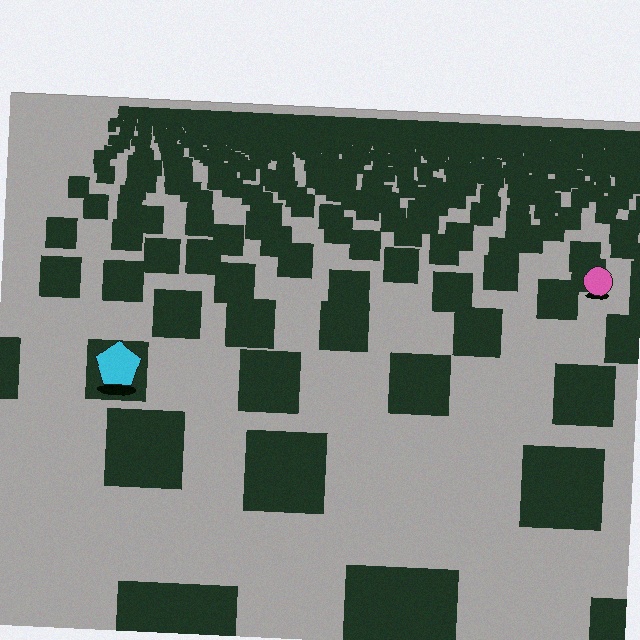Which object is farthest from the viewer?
The pink circle is farthest from the viewer. It appears smaller and the ground texture around it is denser.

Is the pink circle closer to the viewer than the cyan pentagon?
No. The cyan pentagon is closer — you can tell from the texture gradient: the ground texture is coarser near it.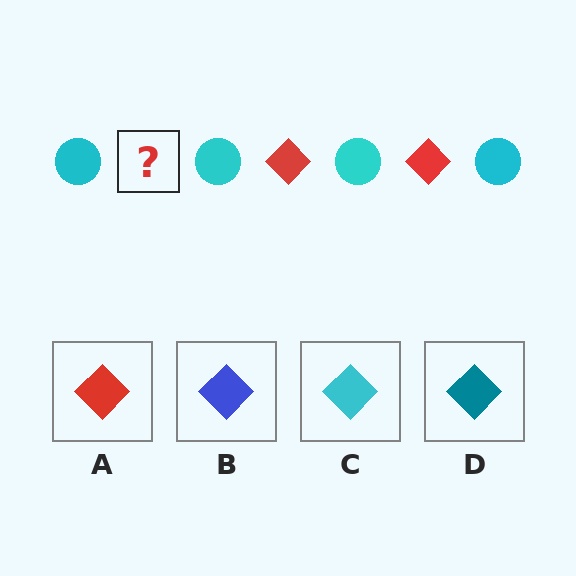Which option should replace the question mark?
Option A.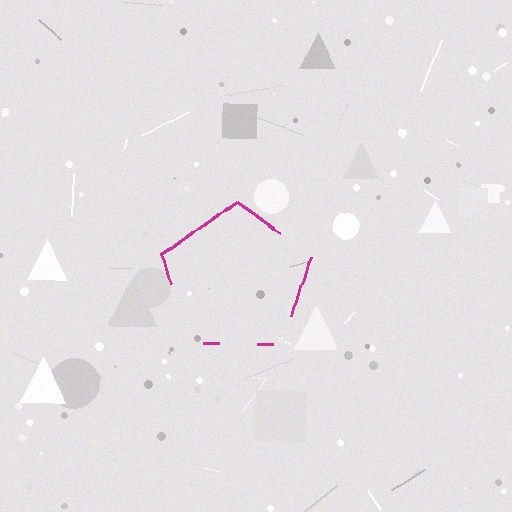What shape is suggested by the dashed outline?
The dashed outline suggests a pentagon.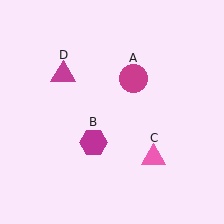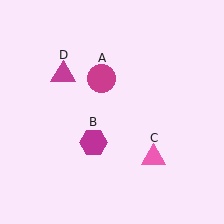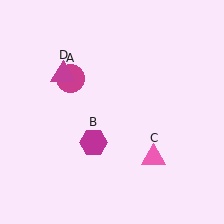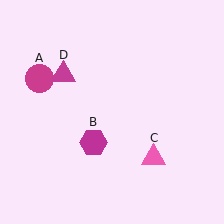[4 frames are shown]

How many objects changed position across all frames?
1 object changed position: magenta circle (object A).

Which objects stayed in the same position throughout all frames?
Magenta hexagon (object B) and pink triangle (object C) and magenta triangle (object D) remained stationary.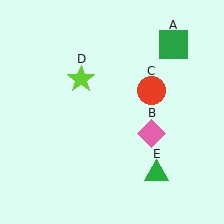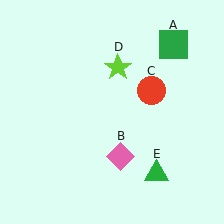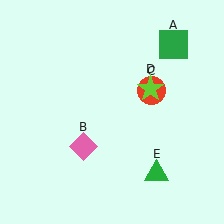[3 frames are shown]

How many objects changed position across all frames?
2 objects changed position: pink diamond (object B), lime star (object D).